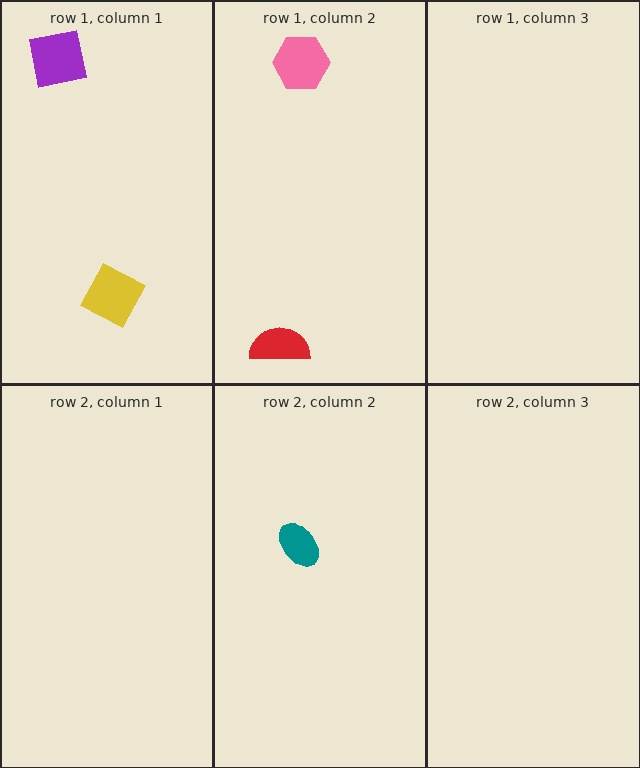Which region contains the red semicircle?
The row 1, column 2 region.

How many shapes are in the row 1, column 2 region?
2.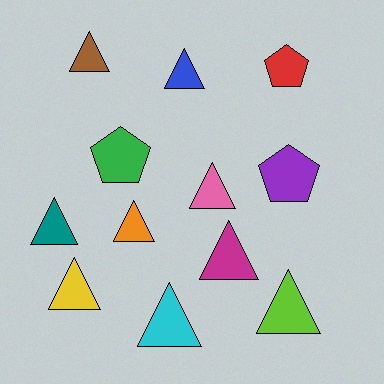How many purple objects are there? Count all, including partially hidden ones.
There is 1 purple object.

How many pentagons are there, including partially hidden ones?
There are 3 pentagons.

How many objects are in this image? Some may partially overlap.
There are 12 objects.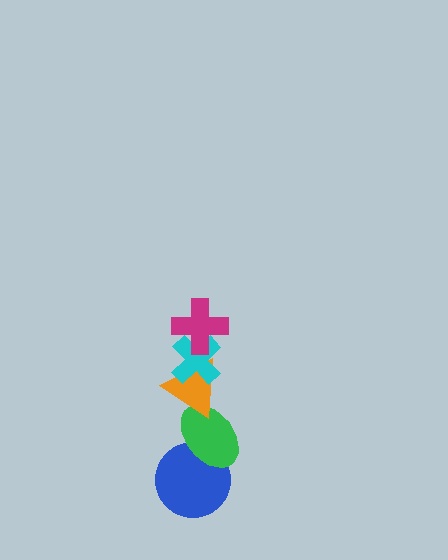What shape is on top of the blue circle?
The green ellipse is on top of the blue circle.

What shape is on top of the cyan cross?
The magenta cross is on top of the cyan cross.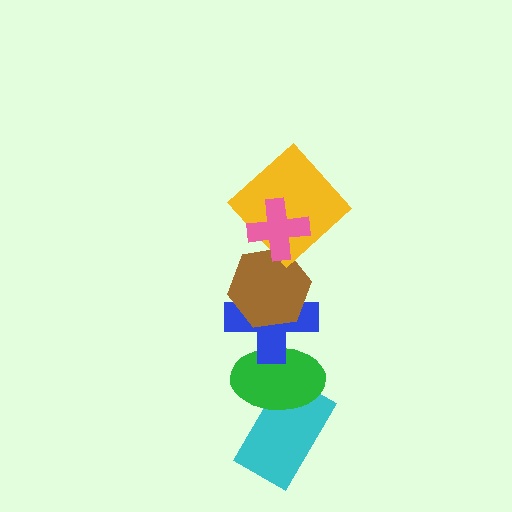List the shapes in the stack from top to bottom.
From top to bottom: the pink cross, the yellow diamond, the brown hexagon, the blue cross, the green ellipse, the cyan rectangle.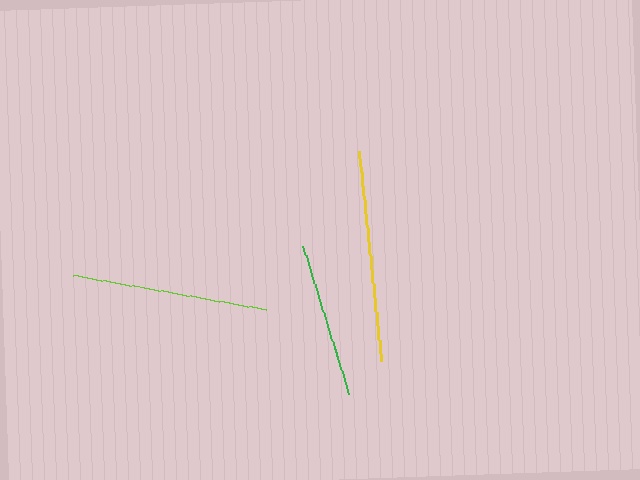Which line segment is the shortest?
The green line is the shortest at approximately 156 pixels.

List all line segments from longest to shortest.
From longest to shortest: yellow, lime, green.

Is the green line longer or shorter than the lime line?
The lime line is longer than the green line.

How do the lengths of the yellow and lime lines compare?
The yellow and lime lines are approximately the same length.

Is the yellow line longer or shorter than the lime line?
The yellow line is longer than the lime line.